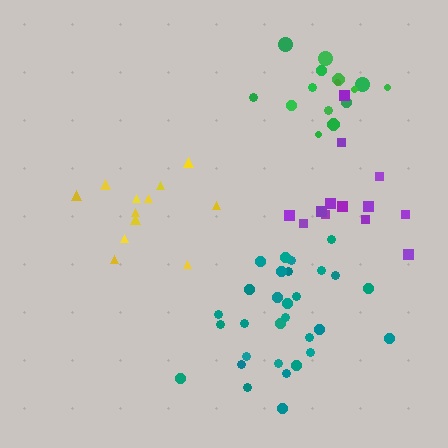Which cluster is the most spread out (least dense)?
Purple.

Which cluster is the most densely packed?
Green.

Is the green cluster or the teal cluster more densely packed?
Green.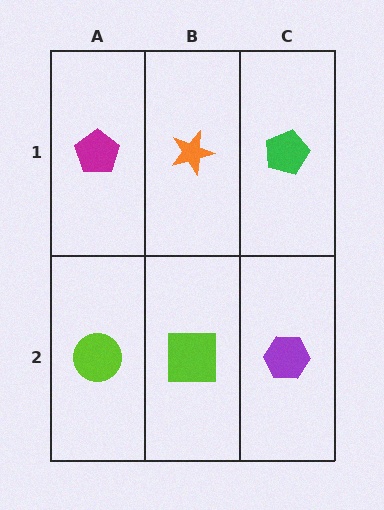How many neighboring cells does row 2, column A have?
2.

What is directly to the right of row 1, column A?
An orange star.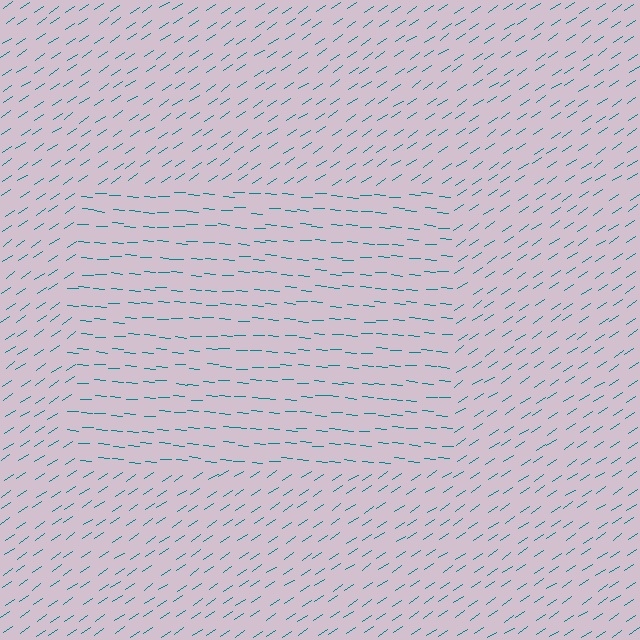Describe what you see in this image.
The image is filled with small teal line segments. A rectangle region in the image has lines oriented differently from the surrounding lines, creating a visible texture boundary.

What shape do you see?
I see a rectangle.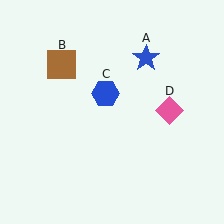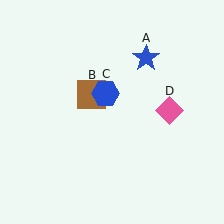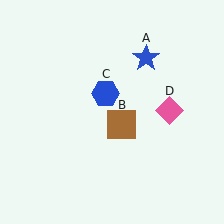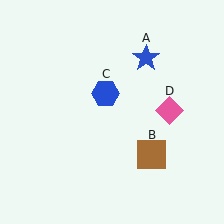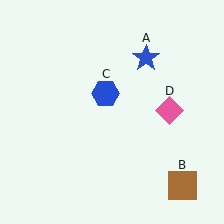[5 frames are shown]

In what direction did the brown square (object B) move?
The brown square (object B) moved down and to the right.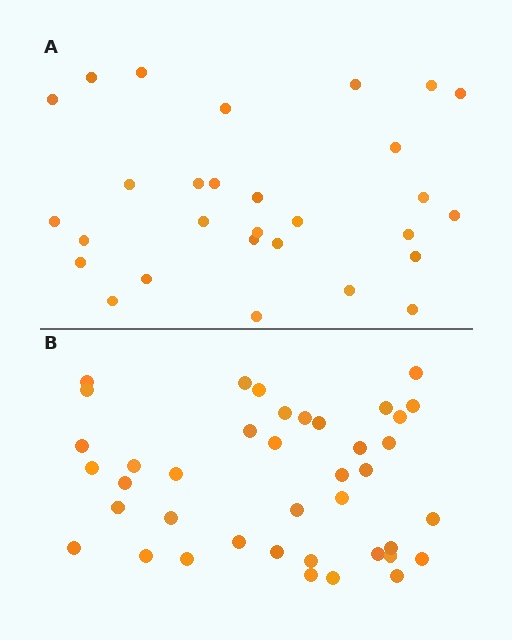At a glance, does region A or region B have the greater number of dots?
Region B (the bottom region) has more dots.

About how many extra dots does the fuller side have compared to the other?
Region B has roughly 12 or so more dots than region A.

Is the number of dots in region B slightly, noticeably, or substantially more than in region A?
Region B has noticeably more, but not dramatically so. The ratio is roughly 1.4 to 1.